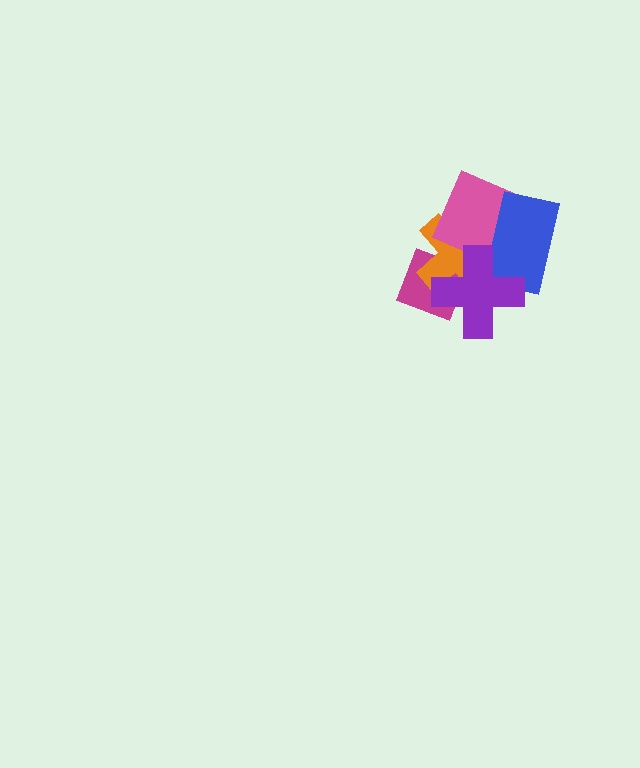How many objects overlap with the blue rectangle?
3 objects overlap with the blue rectangle.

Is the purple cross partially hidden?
No, no other shape covers it.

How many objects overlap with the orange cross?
4 objects overlap with the orange cross.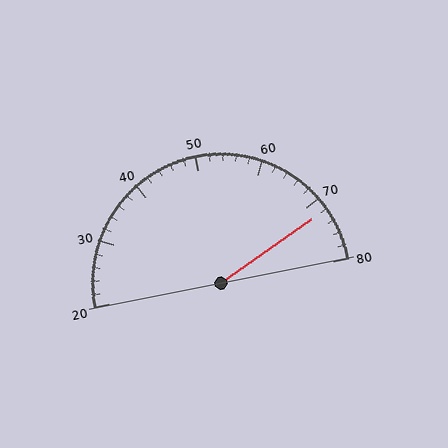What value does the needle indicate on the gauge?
The needle indicates approximately 72.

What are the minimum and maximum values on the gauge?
The gauge ranges from 20 to 80.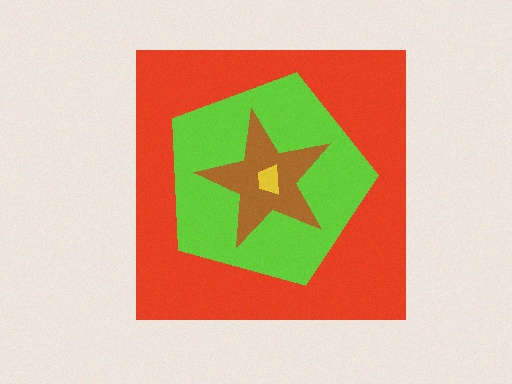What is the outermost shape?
The red square.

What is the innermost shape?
The yellow trapezoid.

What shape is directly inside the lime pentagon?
The brown star.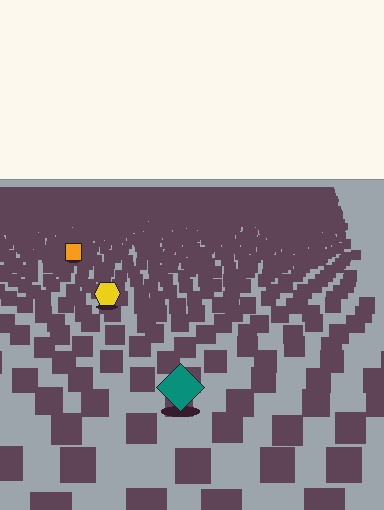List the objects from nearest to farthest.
From nearest to farthest: the teal diamond, the yellow hexagon, the orange square.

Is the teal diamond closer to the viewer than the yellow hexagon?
Yes. The teal diamond is closer — you can tell from the texture gradient: the ground texture is coarser near it.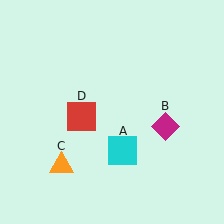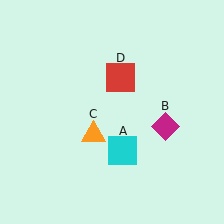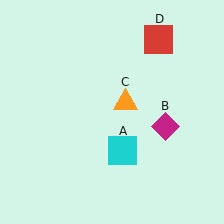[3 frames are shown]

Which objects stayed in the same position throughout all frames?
Cyan square (object A) and magenta diamond (object B) remained stationary.